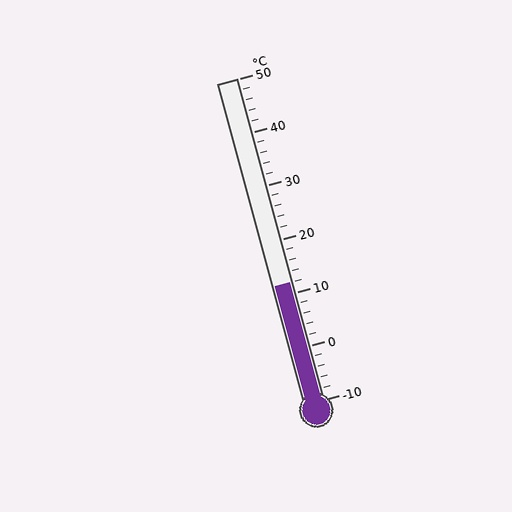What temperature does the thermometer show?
The thermometer shows approximately 12°C.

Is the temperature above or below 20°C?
The temperature is below 20°C.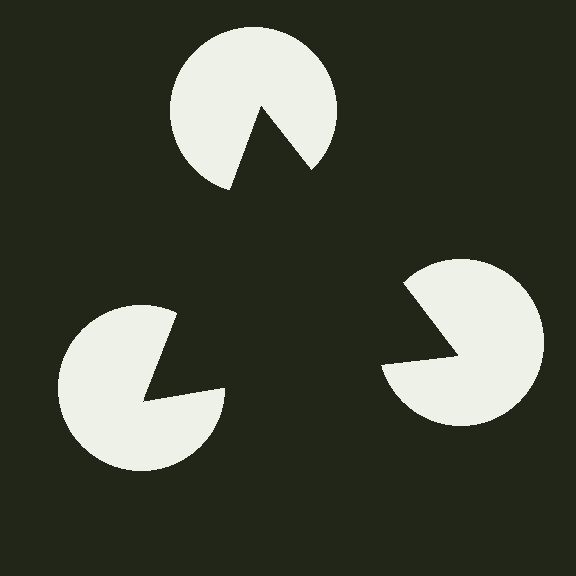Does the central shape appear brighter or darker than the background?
It typically appears slightly darker than the background, even though no actual brightness change is drawn.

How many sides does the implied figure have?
3 sides.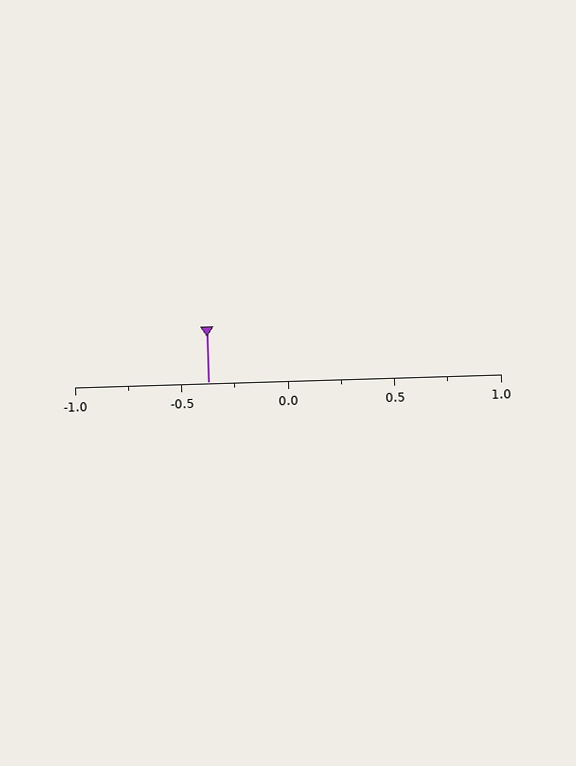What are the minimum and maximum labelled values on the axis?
The axis runs from -1.0 to 1.0.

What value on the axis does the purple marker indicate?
The marker indicates approximately -0.38.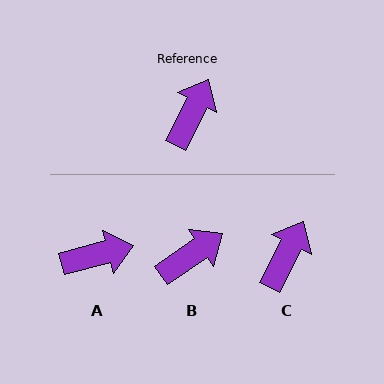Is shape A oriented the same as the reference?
No, it is off by about 49 degrees.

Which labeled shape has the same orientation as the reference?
C.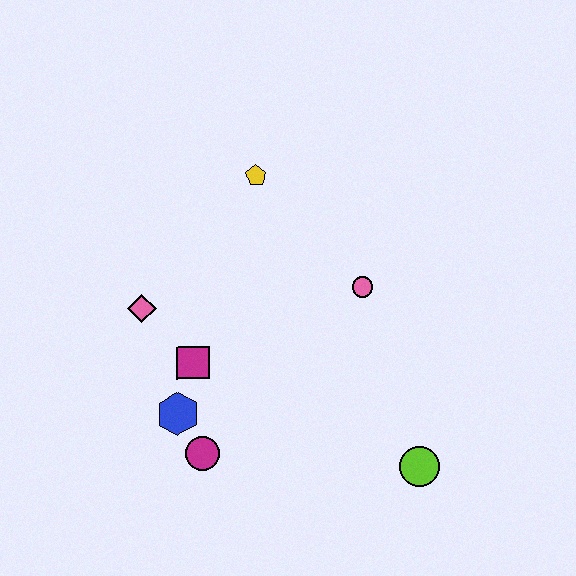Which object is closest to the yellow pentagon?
The pink circle is closest to the yellow pentagon.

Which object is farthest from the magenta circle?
The yellow pentagon is farthest from the magenta circle.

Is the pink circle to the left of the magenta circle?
No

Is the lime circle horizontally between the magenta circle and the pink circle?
No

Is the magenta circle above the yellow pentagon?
No